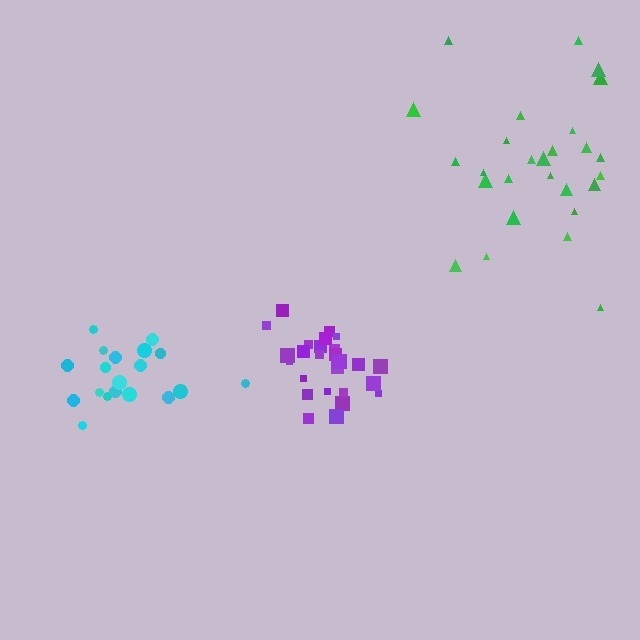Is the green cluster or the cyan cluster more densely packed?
Cyan.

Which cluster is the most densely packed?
Purple.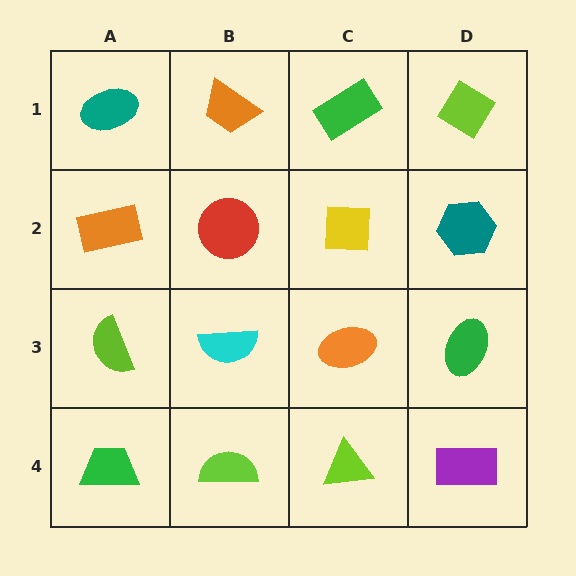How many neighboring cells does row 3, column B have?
4.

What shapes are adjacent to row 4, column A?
A lime semicircle (row 3, column A), a lime semicircle (row 4, column B).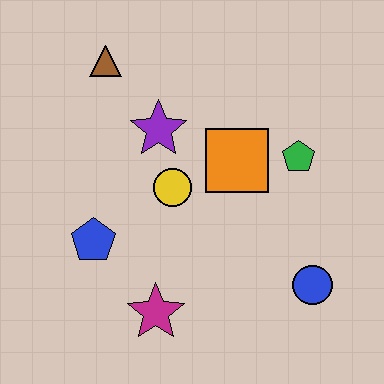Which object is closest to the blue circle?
The green pentagon is closest to the blue circle.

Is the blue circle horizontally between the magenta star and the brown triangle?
No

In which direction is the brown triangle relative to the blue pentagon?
The brown triangle is above the blue pentagon.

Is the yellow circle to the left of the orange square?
Yes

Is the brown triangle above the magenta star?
Yes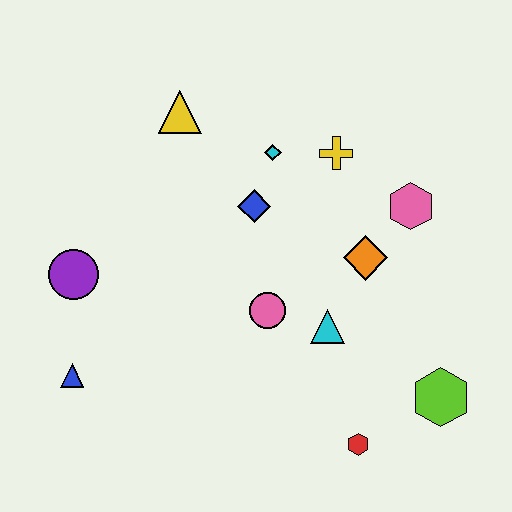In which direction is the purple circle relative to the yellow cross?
The purple circle is to the left of the yellow cross.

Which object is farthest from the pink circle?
The yellow triangle is farthest from the pink circle.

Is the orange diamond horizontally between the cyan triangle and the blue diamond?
No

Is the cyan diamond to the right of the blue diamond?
Yes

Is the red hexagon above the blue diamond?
No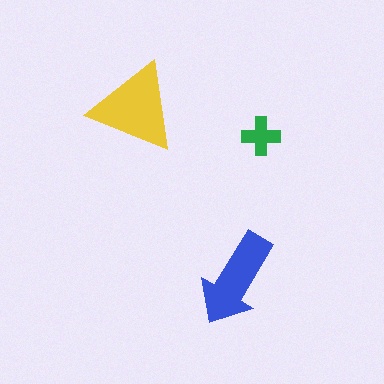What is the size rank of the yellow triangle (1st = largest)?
1st.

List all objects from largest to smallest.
The yellow triangle, the blue arrow, the green cross.